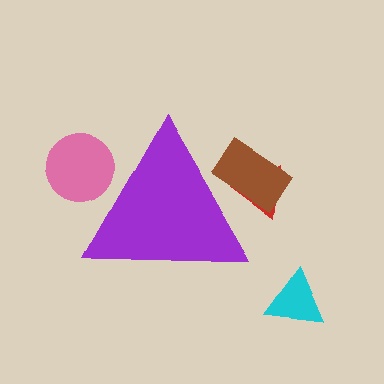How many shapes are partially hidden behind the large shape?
3 shapes are partially hidden.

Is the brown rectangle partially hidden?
Yes, the brown rectangle is partially hidden behind the purple triangle.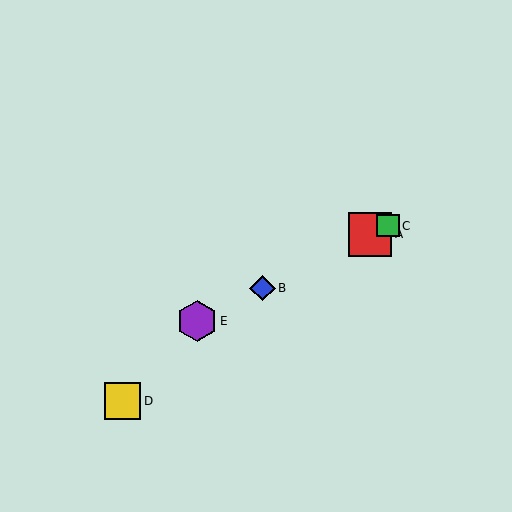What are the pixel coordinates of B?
Object B is at (263, 288).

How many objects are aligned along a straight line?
4 objects (A, B, C, E) are aligned along a straight line.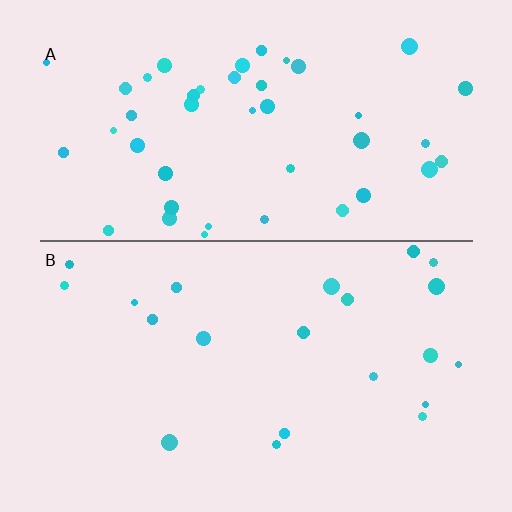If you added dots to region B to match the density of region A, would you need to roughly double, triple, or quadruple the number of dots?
Approximately double.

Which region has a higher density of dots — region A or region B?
A (the top).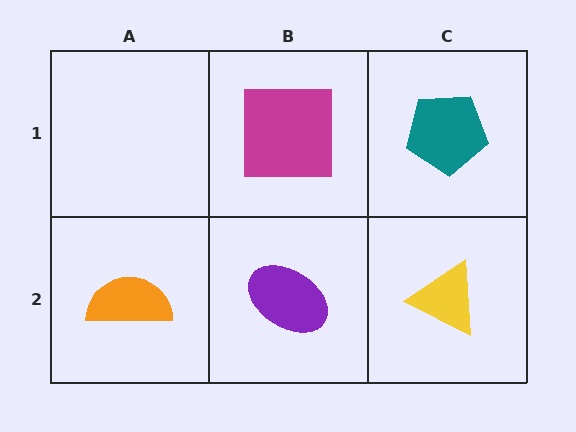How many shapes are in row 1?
2 shapes.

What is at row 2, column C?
A yellow triangle.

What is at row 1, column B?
A magenta square.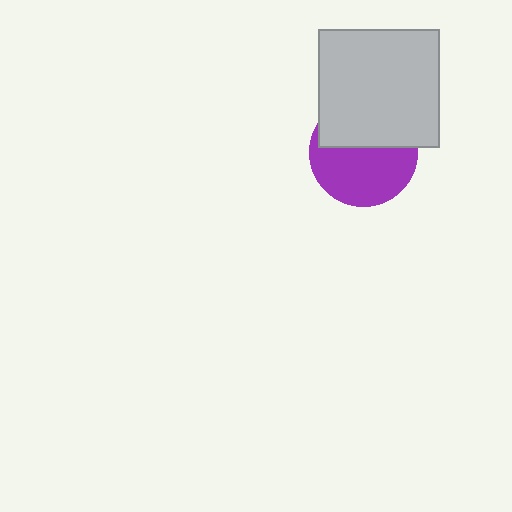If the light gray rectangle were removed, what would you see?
You would see the complete purple circle.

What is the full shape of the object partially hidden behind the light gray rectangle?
The partially hidden object is a purple circle.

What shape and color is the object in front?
The object in front is a light gray rectangle.